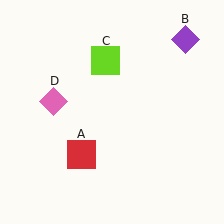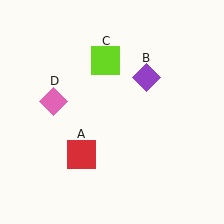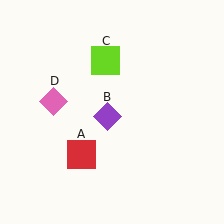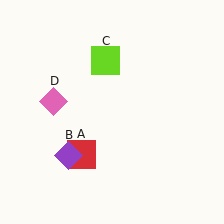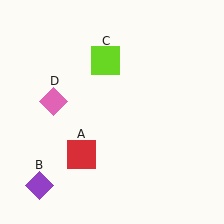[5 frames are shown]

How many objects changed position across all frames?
1 object changed position: purple diamond (object B).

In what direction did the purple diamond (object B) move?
The purple diamond (object B) moved down and to the left.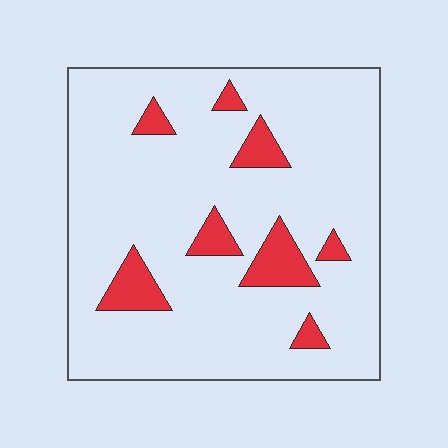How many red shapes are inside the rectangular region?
8.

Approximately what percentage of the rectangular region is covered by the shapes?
Approximately 10%.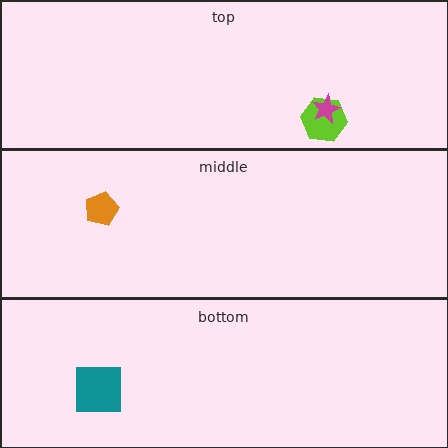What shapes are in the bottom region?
The teal square.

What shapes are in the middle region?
The orange pentagon.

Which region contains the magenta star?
The top region.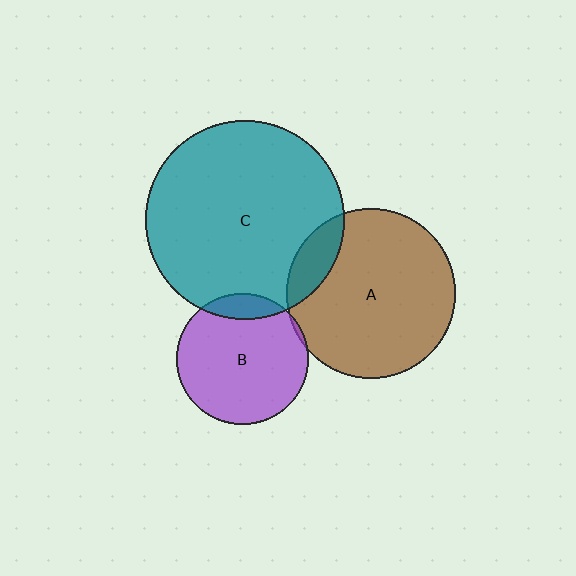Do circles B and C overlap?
Yes.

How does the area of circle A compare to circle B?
Approximately 1.7 times.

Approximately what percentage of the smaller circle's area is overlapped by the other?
Approximately 10%.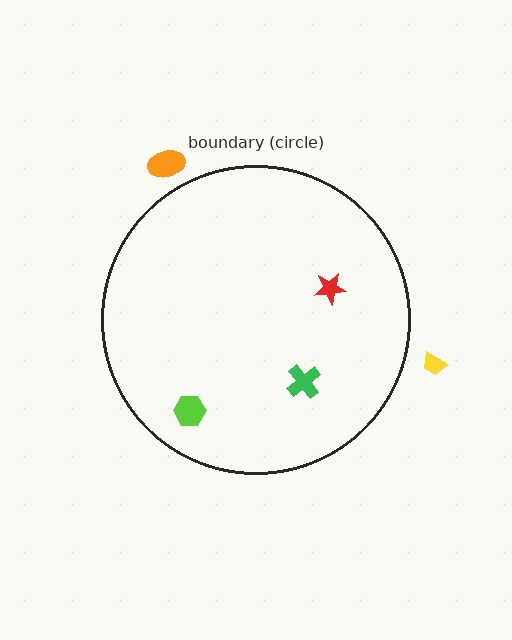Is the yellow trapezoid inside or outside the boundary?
Outside.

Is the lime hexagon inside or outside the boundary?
Inside.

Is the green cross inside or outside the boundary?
Inside.